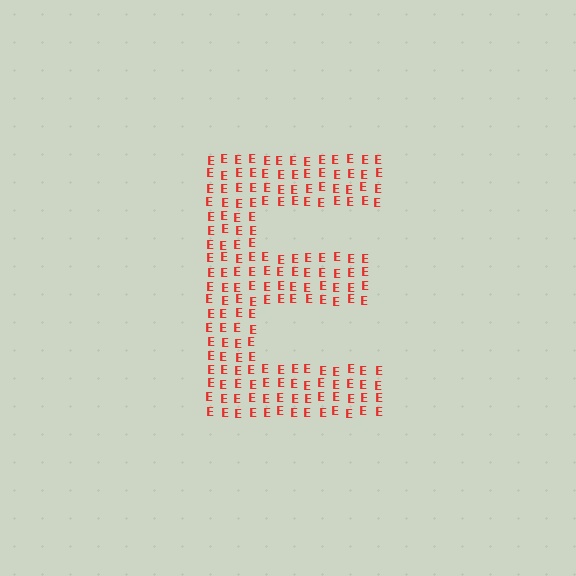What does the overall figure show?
The overall figure shows the letter E.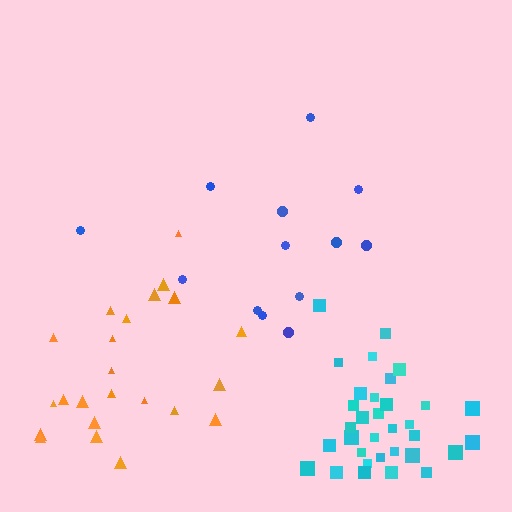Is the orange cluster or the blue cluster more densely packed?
Orange.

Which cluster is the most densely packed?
Cyan.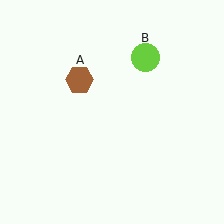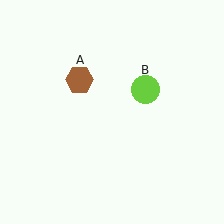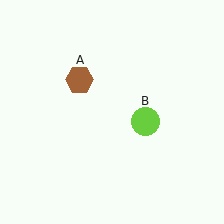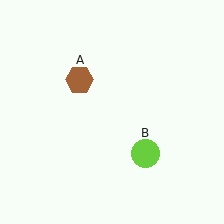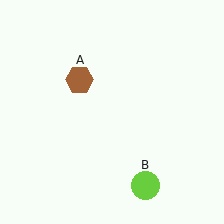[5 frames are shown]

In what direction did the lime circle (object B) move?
The lime circle (object B) moved down.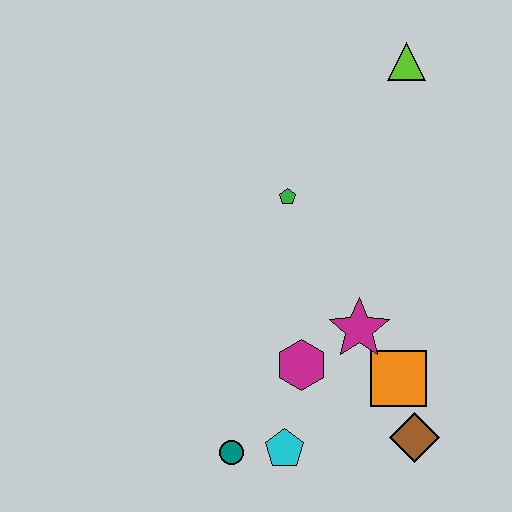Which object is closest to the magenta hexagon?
The magenta star is closest to the magenta hexagon.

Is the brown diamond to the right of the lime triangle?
Yes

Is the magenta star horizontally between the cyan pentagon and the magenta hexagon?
No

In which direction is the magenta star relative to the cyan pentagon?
The magenta star is above the cyan pentagon.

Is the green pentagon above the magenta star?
Yes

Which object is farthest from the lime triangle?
The teal circle is farthest from the lime triangle.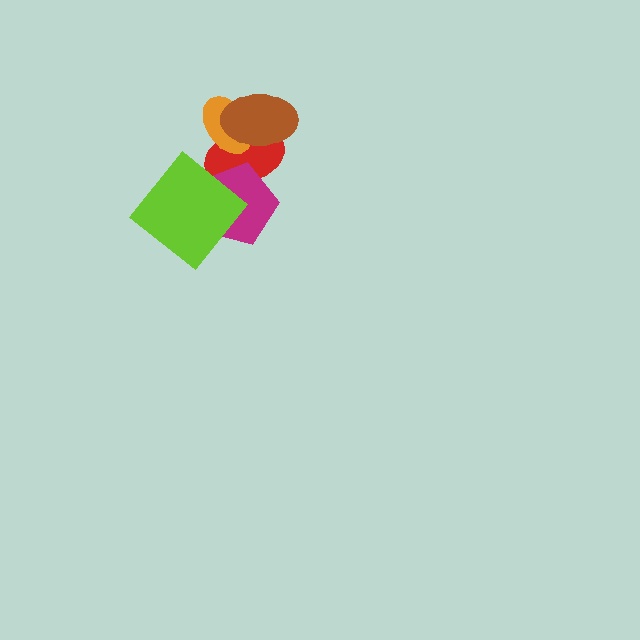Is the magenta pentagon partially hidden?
Yes, it is partially covered by another shape.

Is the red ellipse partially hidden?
Yes, it is partially covered by another shape.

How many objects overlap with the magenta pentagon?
2 objects overlap with the magenta pentagon.